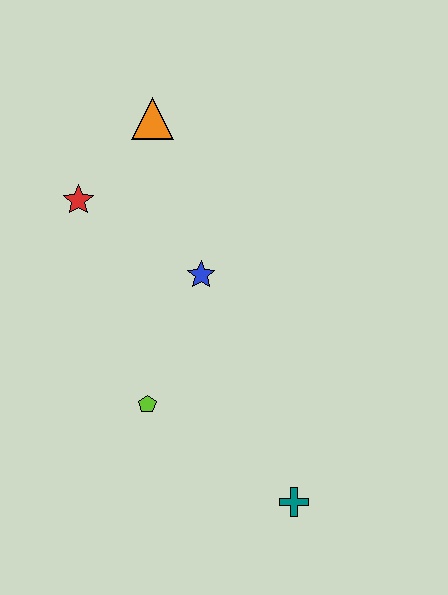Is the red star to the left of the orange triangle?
Yes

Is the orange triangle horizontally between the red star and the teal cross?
Yes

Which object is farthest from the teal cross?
The orange triangle is farthest from the teal cross.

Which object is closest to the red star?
The orange triangle is closest to the red star.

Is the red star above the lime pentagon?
Yes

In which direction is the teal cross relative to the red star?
The teal cross is below the red star.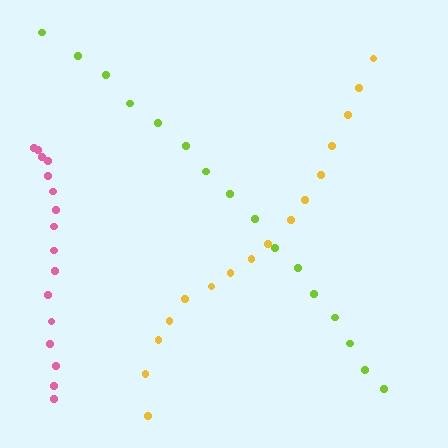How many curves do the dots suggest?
There are 3 distinct paths.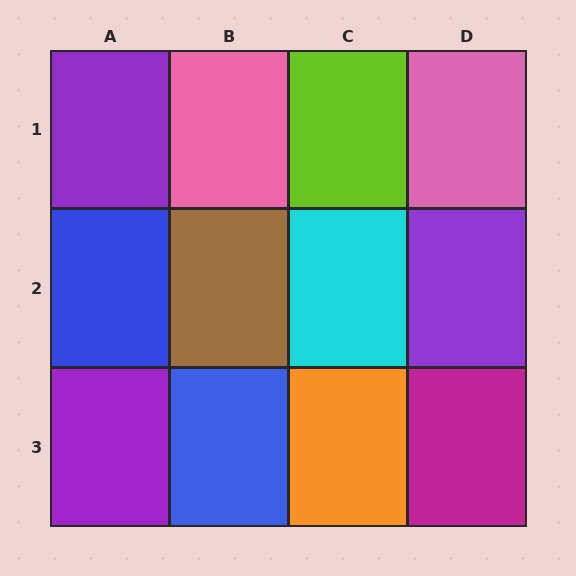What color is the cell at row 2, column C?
Cyan.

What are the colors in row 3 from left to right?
Purple, blue, orange, magenta.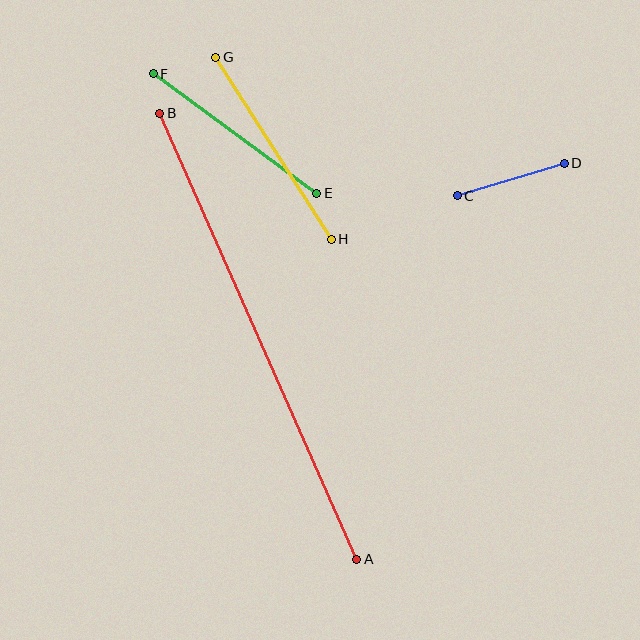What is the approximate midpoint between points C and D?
The midpoint is at approximately (511, 180) pixels.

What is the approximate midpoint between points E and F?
The midpoint is at approximately (235, 133) pixels.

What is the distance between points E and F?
The distance is approximately 203 pixels.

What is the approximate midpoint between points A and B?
The midpoint is at approximately (258, 336) pixels.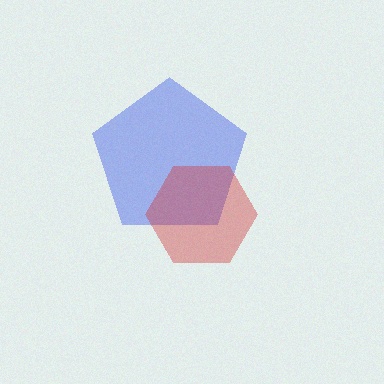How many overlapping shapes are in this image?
There are 2 overlapping shapes in the image.